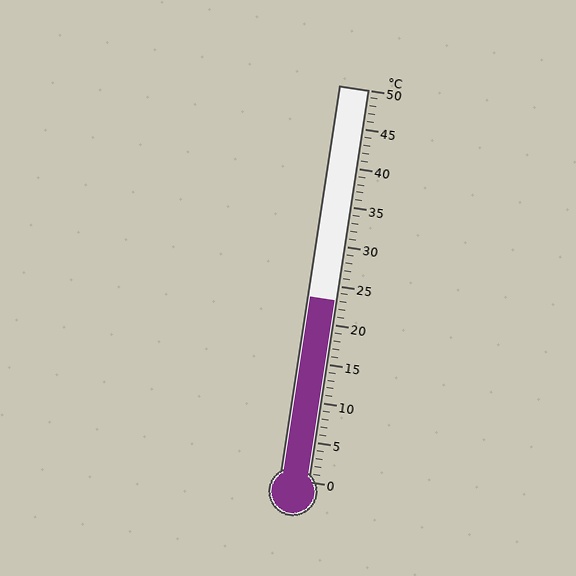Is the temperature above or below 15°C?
The temperature is above 15°C.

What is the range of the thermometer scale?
The thermometer scale ranges from 0°C to 50°C.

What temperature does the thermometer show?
The thermometer shows approximately 23°C.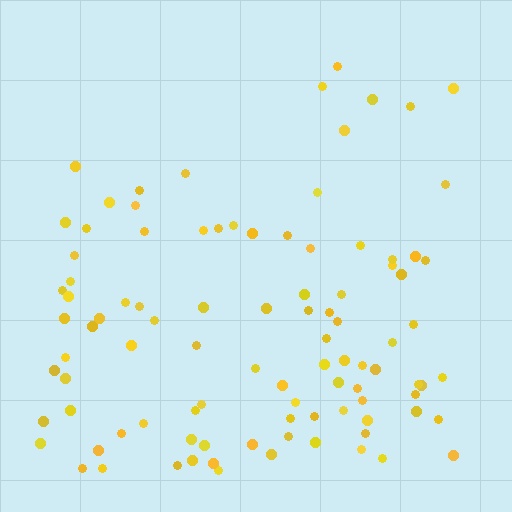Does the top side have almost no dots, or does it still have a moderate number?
Still a moderate number, just noticeably fewer than the bottom.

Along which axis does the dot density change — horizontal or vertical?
Vertical.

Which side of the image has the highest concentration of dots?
The bottom.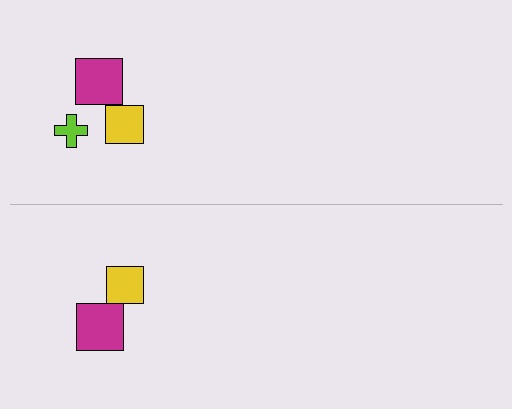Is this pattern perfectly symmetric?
No, the pattern is not perfectly symmetric. A lime cross is missing from the bottom side.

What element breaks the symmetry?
A lime cross is missing from the bottom side.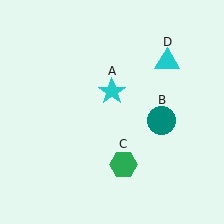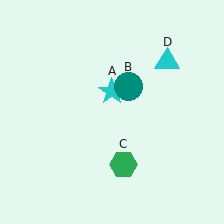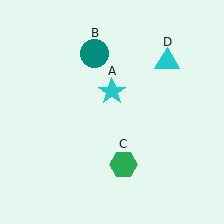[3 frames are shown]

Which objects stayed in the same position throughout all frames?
Cyan star (object A) and green hexagon (object C) and cyan triangle (object D) remained stationary.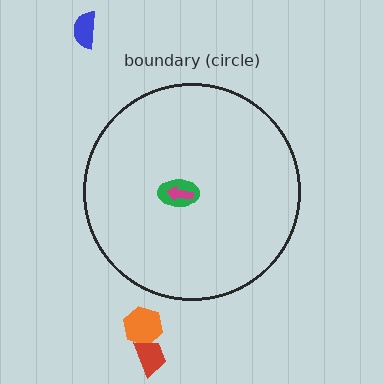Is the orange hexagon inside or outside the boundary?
Outside.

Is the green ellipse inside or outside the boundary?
Inside.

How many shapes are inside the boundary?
2 inside, 3 outside.